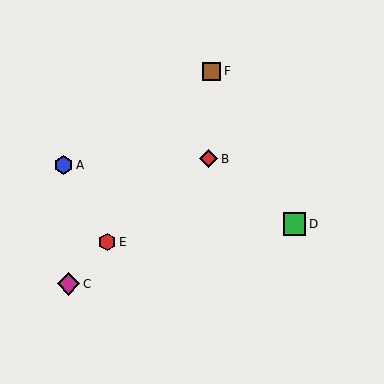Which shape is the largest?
The magenta diamond (labeled C) is the largest.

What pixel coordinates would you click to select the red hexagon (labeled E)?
Click at (107, 242) to select the red hexagon E.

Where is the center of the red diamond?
The center of the red diamond is at (208, 159).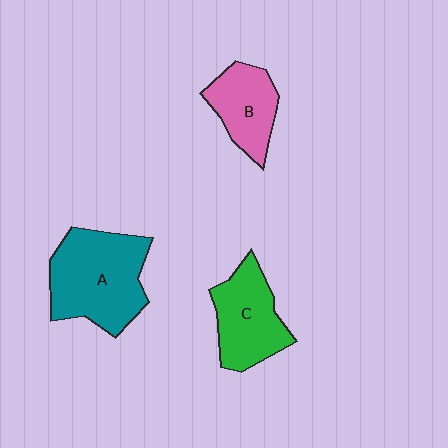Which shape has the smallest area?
Shape B (pink).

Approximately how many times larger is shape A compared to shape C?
Approximately 1.4 times.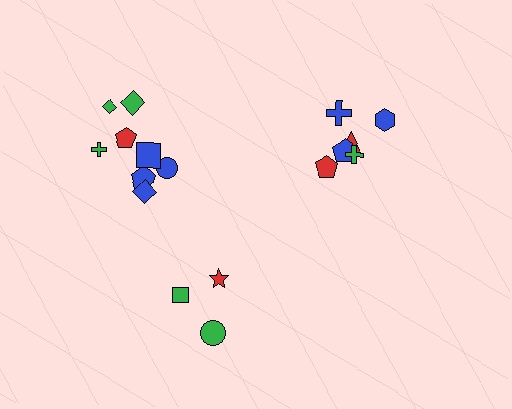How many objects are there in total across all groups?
There are 17 objects.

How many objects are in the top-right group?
There are 6 objects.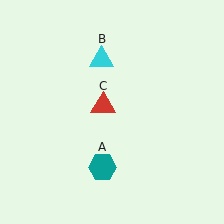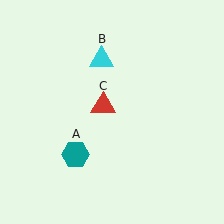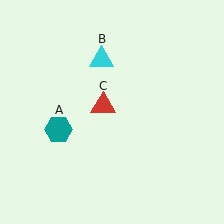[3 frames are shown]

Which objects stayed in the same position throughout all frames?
Cyan triangle (object B) and red triangle (object C) remained stationary.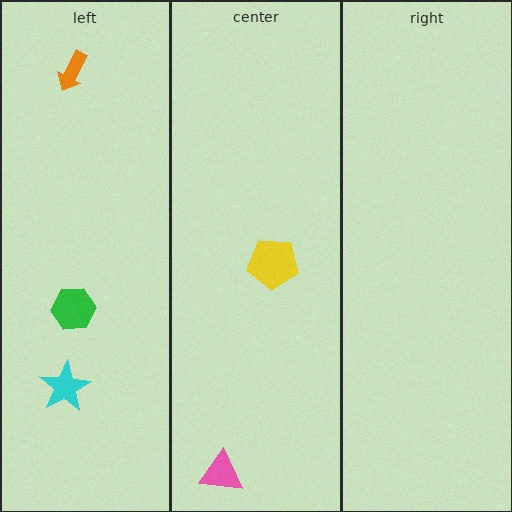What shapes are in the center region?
The pink triangle, the yellow pentagon.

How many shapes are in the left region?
3.